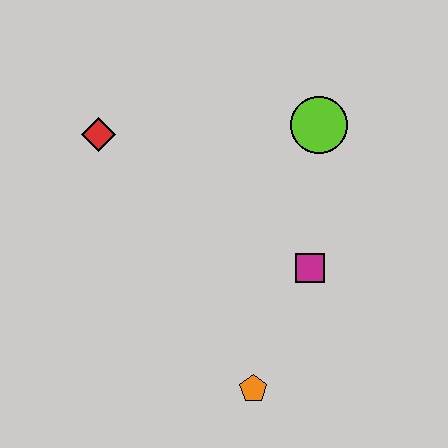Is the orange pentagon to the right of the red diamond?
Yes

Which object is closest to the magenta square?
The orange pentagon is closest to the magenta square.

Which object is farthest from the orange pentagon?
The red diamond is farthest from the orange pentagon.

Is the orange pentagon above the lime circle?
No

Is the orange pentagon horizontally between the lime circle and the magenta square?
No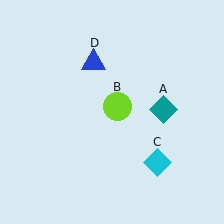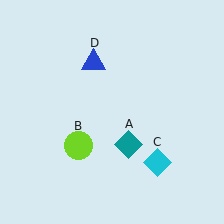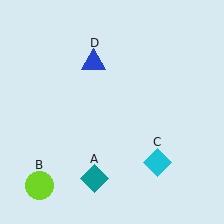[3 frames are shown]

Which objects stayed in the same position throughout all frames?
Cyan diamond (object C) and blue triangle (object D) remained stationary.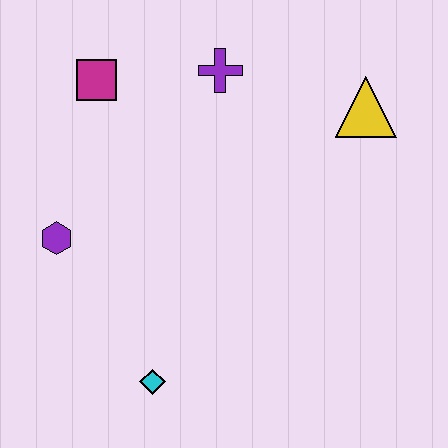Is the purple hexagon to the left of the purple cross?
Yes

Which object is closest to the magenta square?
The purple cross is closest to the magenta square.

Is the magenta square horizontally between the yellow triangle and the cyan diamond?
No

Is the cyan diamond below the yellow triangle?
Yes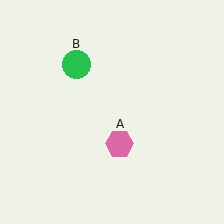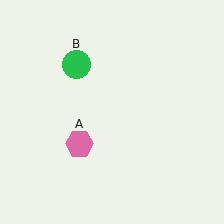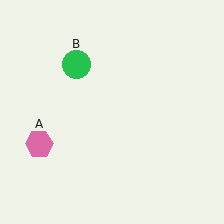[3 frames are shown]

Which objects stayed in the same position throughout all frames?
Green circle (object B) remained stationary.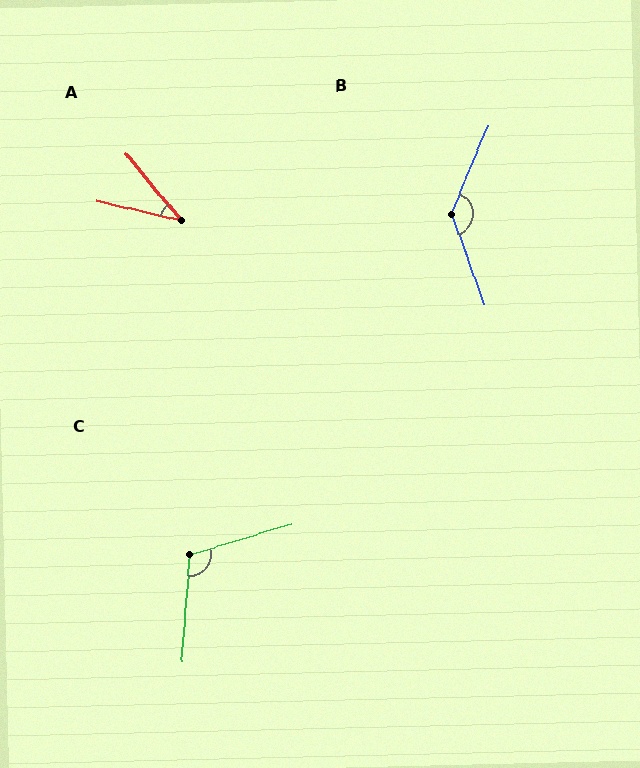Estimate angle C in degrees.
Approximately 111 degrees.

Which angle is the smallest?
A, at approximately 37 degrees.